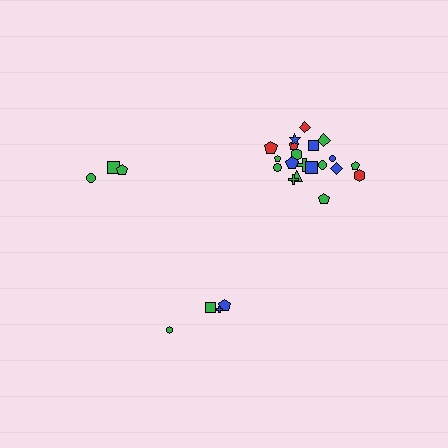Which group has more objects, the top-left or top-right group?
The top-right group.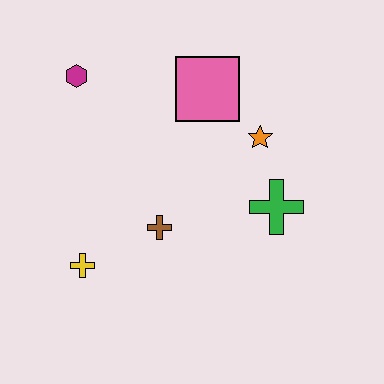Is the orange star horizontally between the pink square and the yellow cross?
No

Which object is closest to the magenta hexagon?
The pink square is closest to the magenta hexagon.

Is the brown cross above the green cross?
No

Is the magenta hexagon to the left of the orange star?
Yes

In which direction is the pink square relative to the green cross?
The pink square is above the green cross.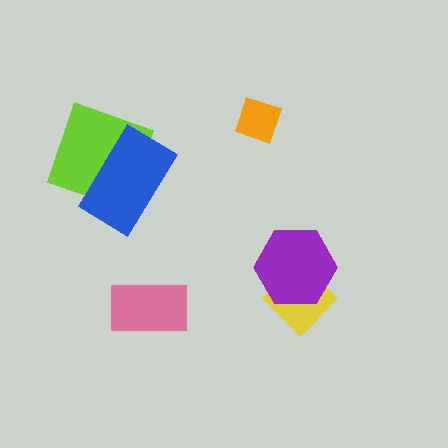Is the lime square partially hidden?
Yes, it is partially covered by another shape.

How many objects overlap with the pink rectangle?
0 objects overlap with the pink rectangle.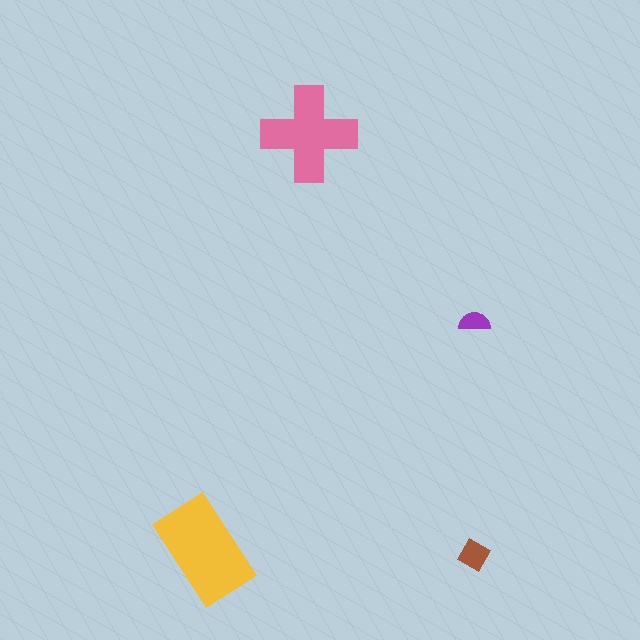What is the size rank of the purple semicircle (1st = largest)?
4th.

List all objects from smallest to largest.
The purple semicircle, the brown diamond, the pink cross, the yellow rectangle.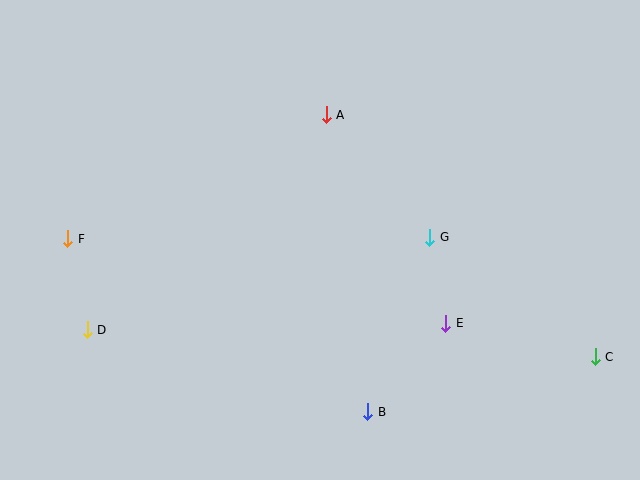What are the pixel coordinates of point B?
Point B is at (368, 412).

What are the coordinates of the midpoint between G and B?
The midpoint between G and B is at (399, 324).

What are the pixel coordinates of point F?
Point F is at (68, 239).